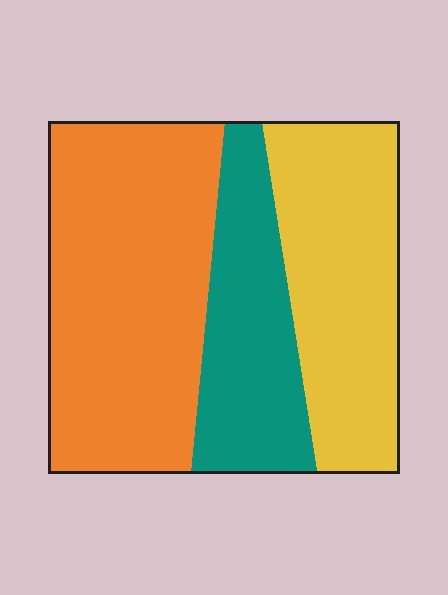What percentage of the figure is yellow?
Yellow covers 31% of the figure.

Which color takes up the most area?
Orange, at roughly 45%.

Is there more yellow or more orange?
Orange.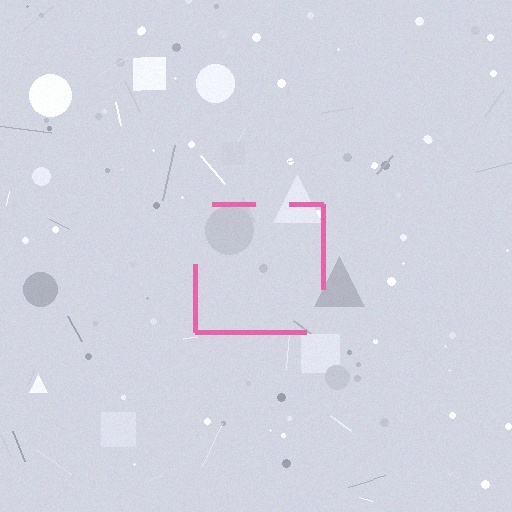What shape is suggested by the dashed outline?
The dashed outline suggests a square.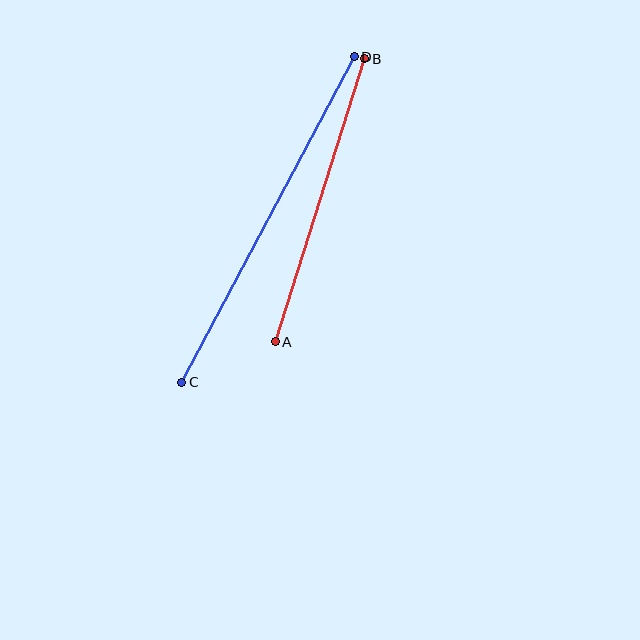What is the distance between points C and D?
The distance is approximately 368 pixels.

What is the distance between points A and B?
The distance is approximately 296 pixels.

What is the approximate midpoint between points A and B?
The midpoint is at approximately (320, 200) pixels.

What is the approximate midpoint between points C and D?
The midpoint is at approximately (268, 219) pixels.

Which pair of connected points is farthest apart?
Points C and D are farthest apart.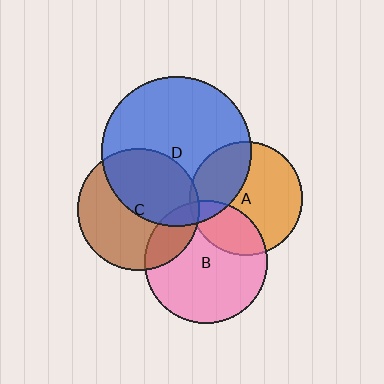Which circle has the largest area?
Circle D (blue).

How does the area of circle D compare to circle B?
Approximately 1.5 times.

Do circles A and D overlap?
Yes.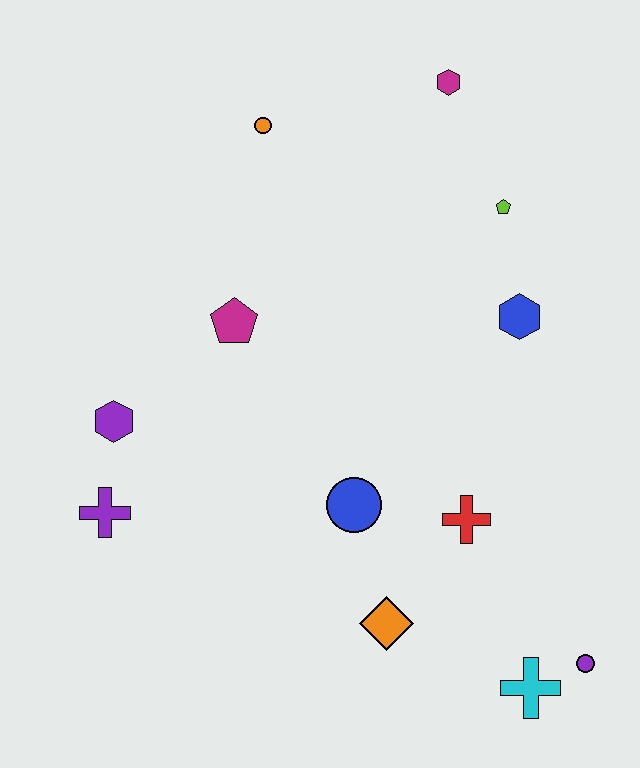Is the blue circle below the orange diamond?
No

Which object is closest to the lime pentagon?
The blue hexagon is closest to the lime pentagon.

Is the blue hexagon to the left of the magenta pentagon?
No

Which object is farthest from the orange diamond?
The magenta hexagon is farthest from the orange diamond.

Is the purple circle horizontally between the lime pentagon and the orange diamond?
No